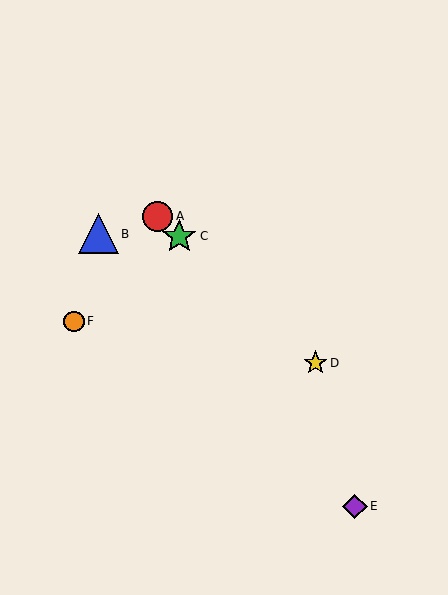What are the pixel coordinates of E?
Object E is at (355, 506).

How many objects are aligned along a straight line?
3 objects (A, C, D) are aligned along a straight line.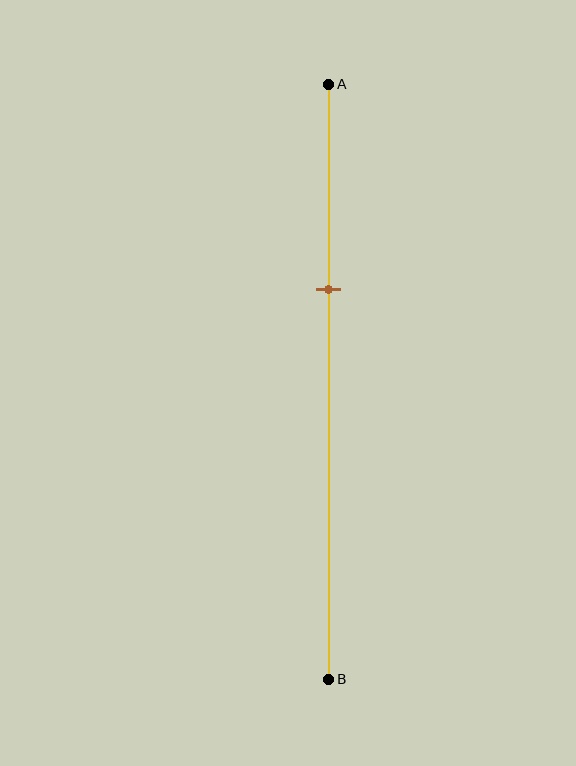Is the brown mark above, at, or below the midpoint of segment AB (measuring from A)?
The brown mark is above the midpoint of segment AB.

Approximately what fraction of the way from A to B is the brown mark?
The brown mark is approximately 35% of the way from A to B.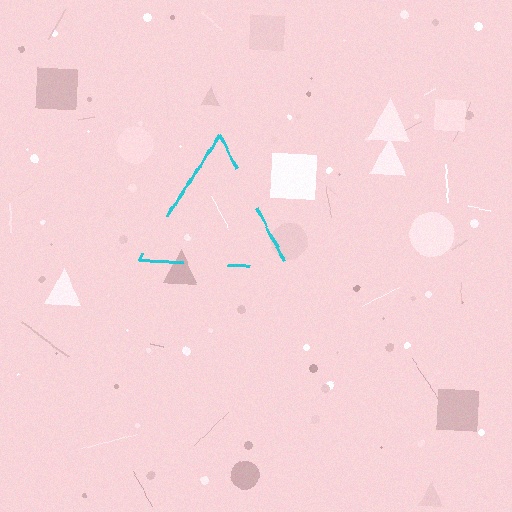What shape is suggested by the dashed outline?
The dashed outline suggests a triangle.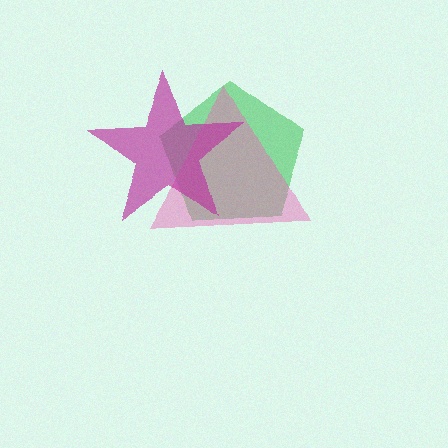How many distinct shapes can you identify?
There are 3 distinct shapes: a green pentagon, a pink triangle, a magenta star.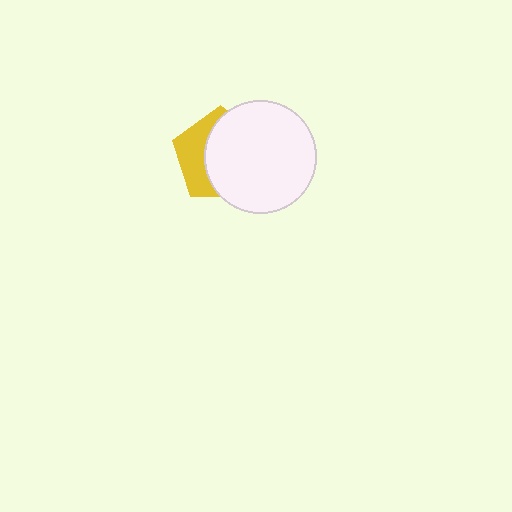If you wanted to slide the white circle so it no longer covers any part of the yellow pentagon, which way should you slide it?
Slide it right — that is the most direct way to separate the two shapes.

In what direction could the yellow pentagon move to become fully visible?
The yellow pentagon could move left. That would shift it out from behind the white circle entirely.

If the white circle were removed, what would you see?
You would see the complete yellow pentagon.